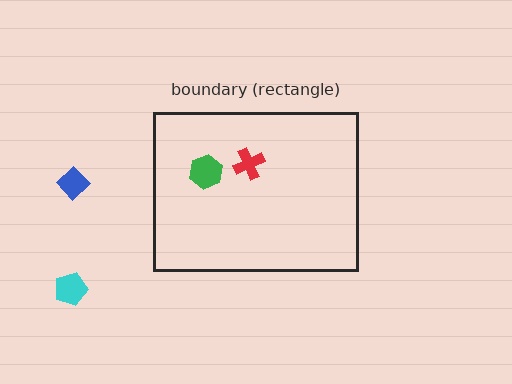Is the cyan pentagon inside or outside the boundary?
Outside.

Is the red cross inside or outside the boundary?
Inside.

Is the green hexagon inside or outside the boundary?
Inside.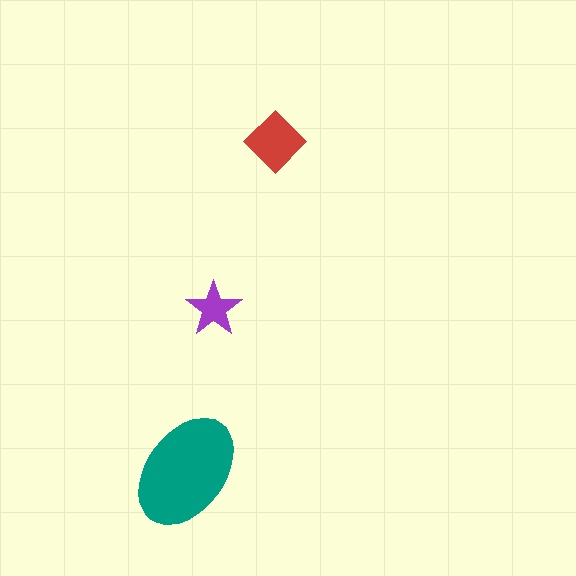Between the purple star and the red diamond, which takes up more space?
The red diamond.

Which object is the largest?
The teal ellipse.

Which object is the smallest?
The purple star.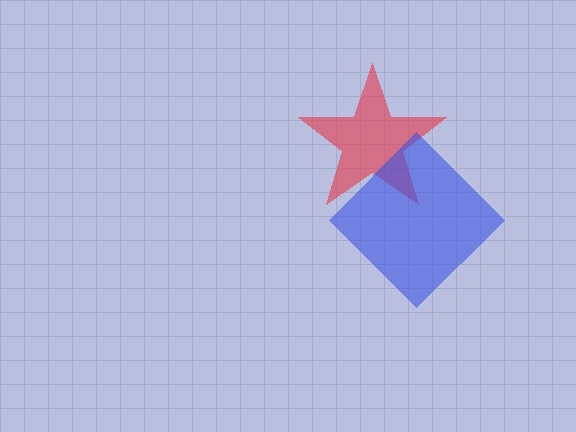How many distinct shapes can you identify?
There are 2 distinct shapes: a red star, a blue diamond.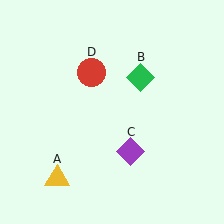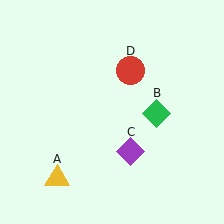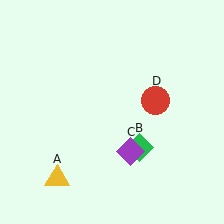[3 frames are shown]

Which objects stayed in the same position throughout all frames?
Yellow triangle (object A) and purple diamond (object C) remained stationary.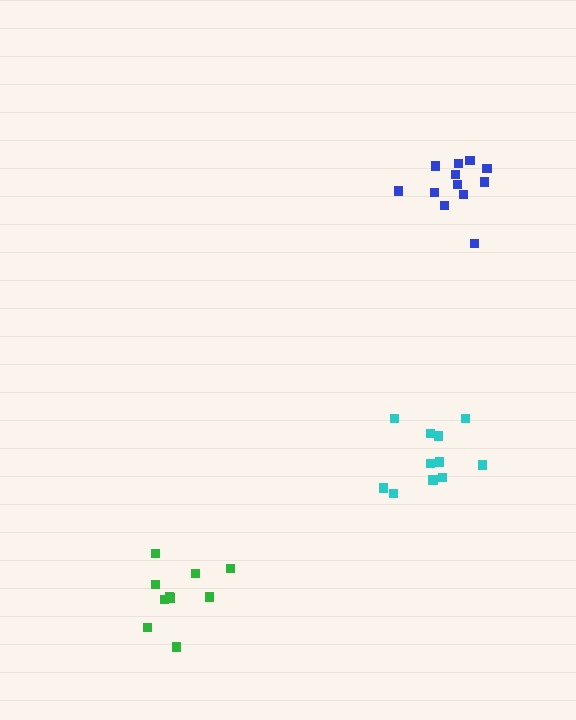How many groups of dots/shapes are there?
There are 3 groups.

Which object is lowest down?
The green cluster is bottommost.